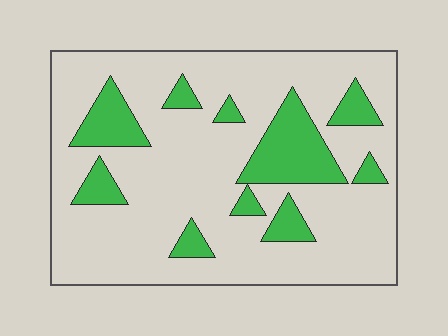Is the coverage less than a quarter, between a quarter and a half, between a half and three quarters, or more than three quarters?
Less than a quarter.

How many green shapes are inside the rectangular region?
10.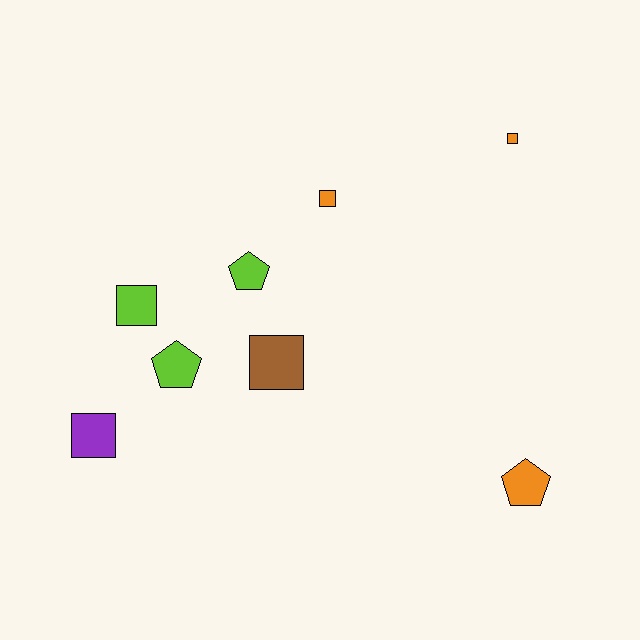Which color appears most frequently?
Lime, with 3 objects.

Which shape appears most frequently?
Square, with 5 objects.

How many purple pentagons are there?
There are no purple pentagons.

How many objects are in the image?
There are 8 objects.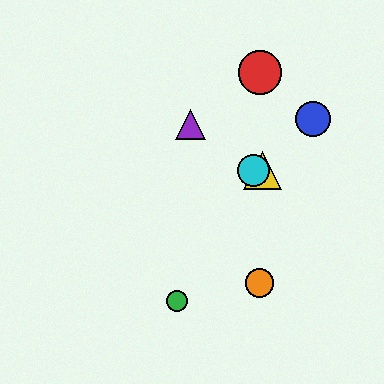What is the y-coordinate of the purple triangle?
The purple triangle is at y≈124.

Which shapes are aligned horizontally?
The yellow triangle, the cyan circle are aligned horizontally.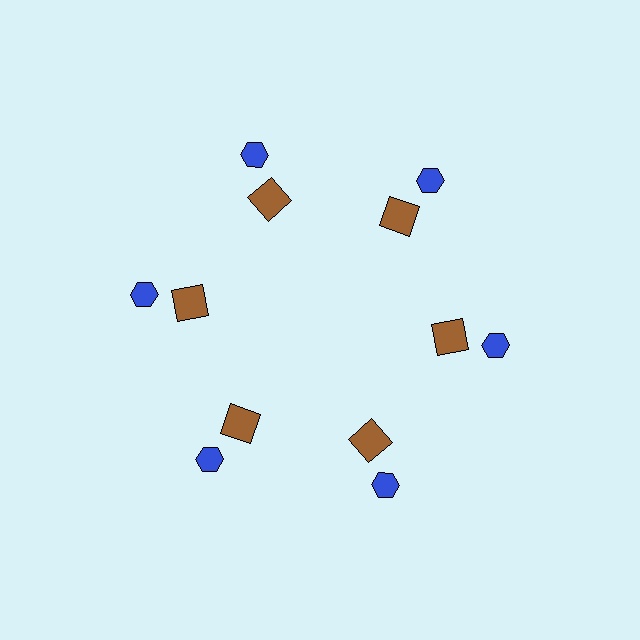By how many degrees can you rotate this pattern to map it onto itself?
The pattern maps onto itself every 60 degrees of rotation.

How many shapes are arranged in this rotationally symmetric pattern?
There are 12 shapes, arranged in 6 groups of 2.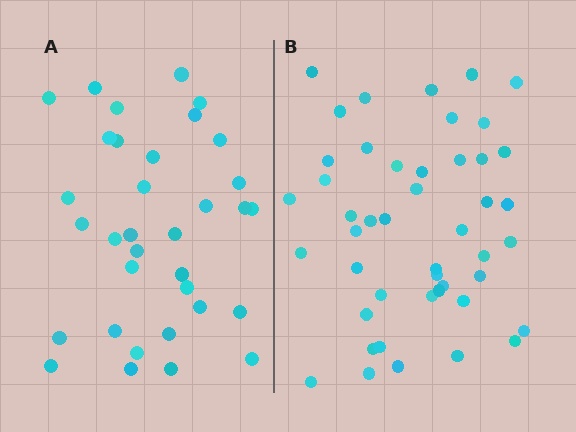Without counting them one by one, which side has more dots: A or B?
Region B (the right region) has more dots.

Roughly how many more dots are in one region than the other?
Region B has roughly 12 or so more dots than region A.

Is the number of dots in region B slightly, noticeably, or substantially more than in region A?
Region B has noticeably more, but not dramatically so. The ratio is roughly 1.4 to 1.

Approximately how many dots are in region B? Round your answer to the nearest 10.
About 50 dots. (The exact count is 46, which rounds to 50.)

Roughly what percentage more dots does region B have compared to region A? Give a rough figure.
About 35% more.